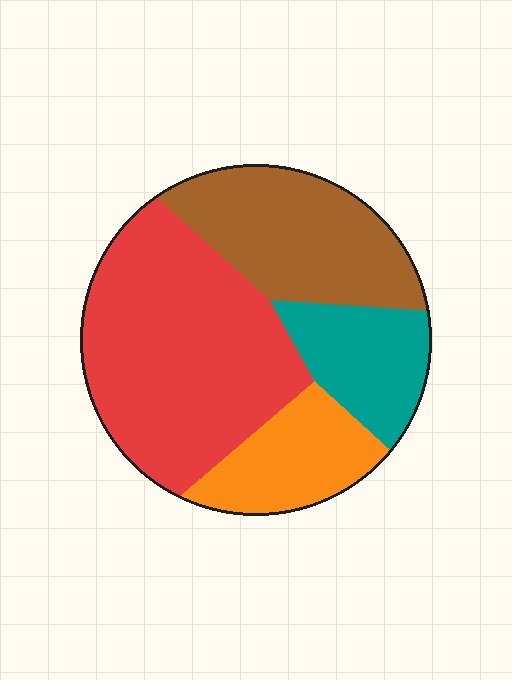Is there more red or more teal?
Red.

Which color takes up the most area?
Red, at roughly 45%.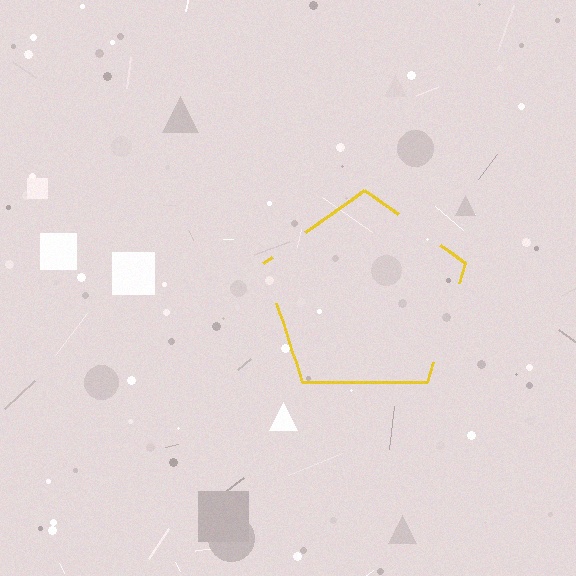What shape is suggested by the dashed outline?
The dashed outline suggests a pentagon.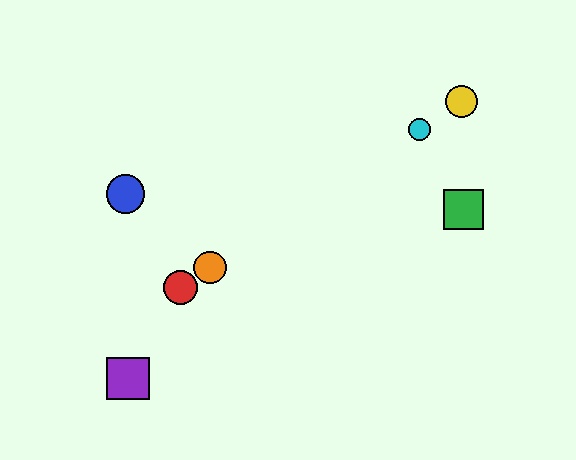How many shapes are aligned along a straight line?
4 shapes (the red circle, the yellow circle, the orange circle, the cyan circle) are aligned along a straight line.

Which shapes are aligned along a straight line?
The red circle, the yellow circle, the orange circle, the cyan circle are aligned along a straight line.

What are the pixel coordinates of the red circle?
The red circle is at (180, 287).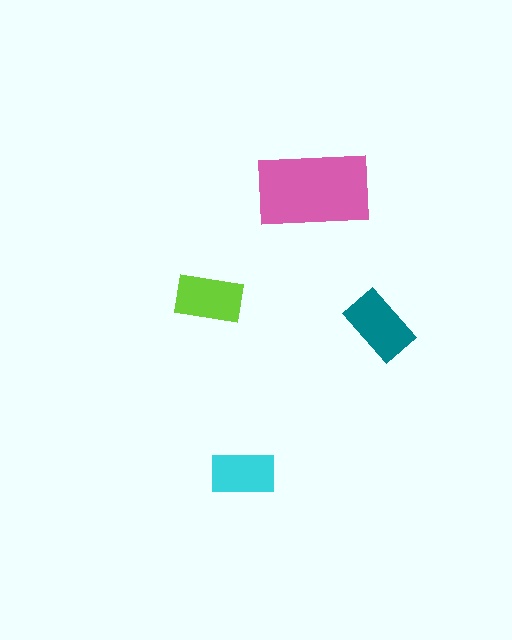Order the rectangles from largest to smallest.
the pink one, the teal one, the lime one, the cyan one.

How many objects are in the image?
There are 4 objects in the image.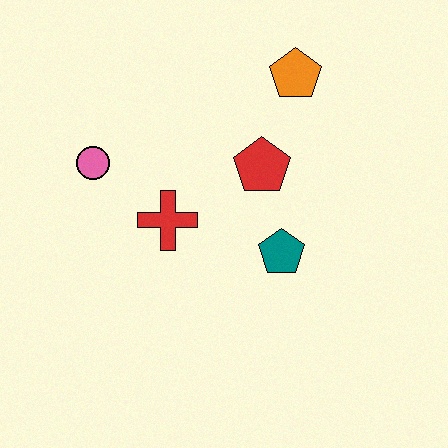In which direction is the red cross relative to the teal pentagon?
The red cross is to the left of the teal pentagon.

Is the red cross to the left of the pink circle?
No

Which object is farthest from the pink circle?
The orange pentagon is farthest from the pink circle.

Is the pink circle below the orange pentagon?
Yes